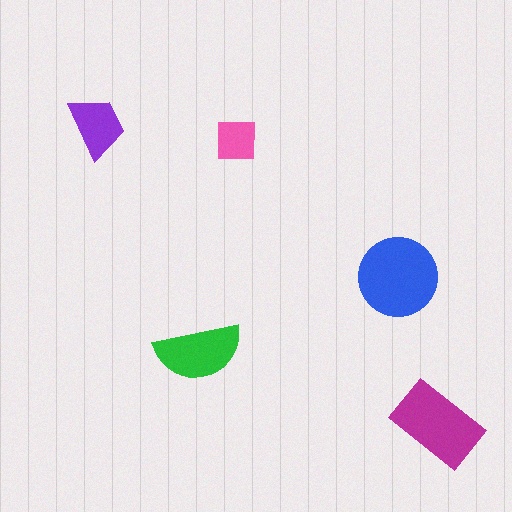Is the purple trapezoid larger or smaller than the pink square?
Larger.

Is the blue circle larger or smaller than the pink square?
Larger.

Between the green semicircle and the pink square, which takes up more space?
The green semicircle.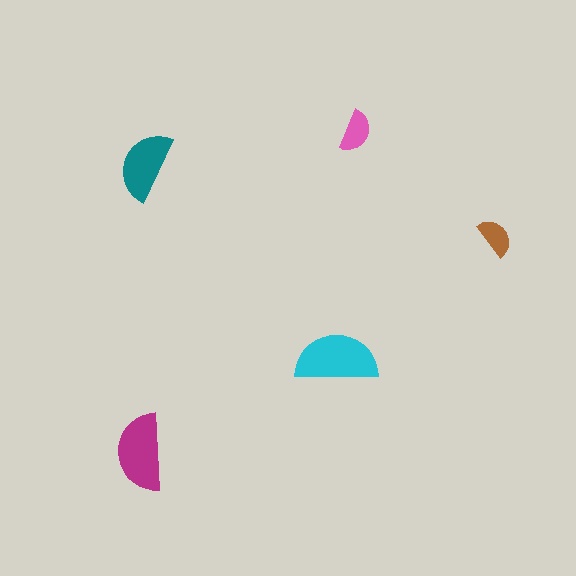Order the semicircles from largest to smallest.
the cyan one, the magenta one, the teal one, the pink one, the brown one.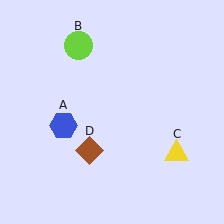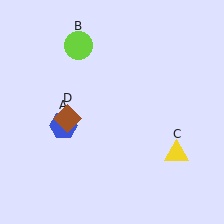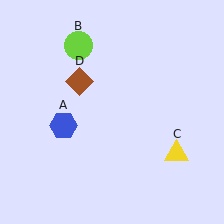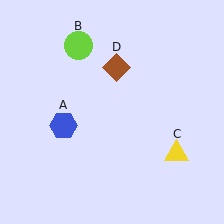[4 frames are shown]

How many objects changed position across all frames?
1 object changed position: brown diamond (object D).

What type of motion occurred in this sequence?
The brown diamond (object D) rotated clockwise around the center of the scene.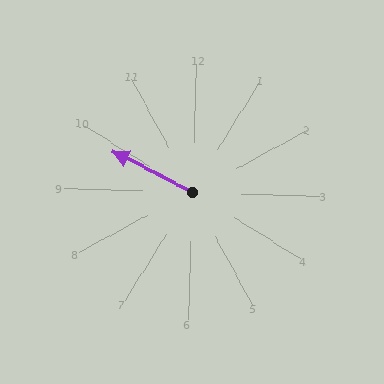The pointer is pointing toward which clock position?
Roughly 10 o'clock.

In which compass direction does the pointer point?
Northwest.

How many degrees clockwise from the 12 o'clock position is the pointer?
Approximately 296 degrees.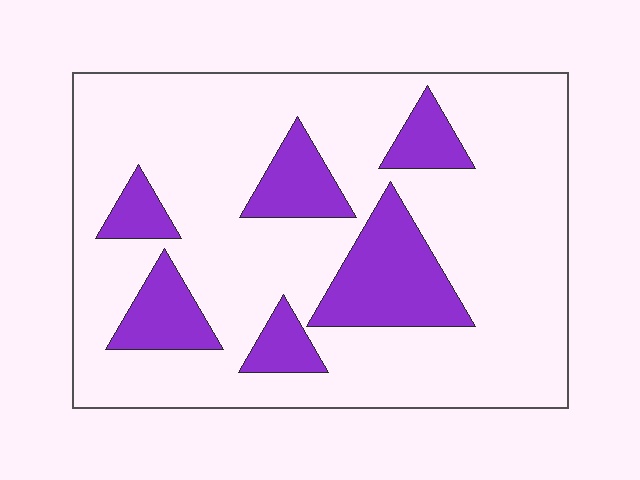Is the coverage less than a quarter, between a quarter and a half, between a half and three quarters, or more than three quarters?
Less than a quarter.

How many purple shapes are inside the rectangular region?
6.